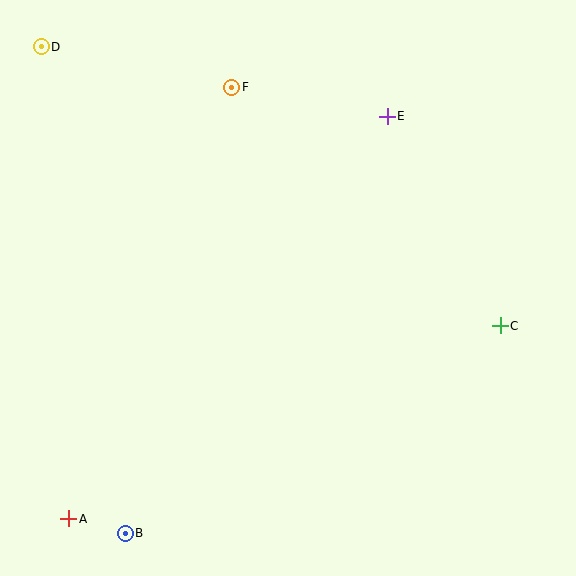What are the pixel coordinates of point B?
Point B is at (125, 533).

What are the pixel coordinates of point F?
Point F is at (232, 87).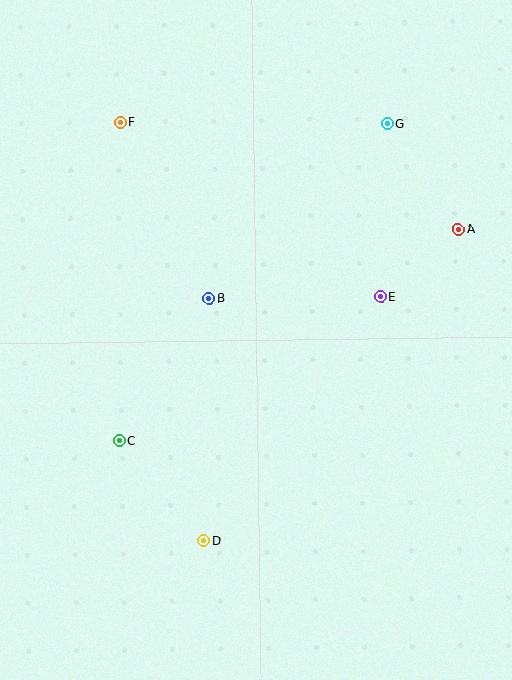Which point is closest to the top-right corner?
Point G is closest to the top-right corner.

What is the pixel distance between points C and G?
The distance between C and G is 414 pixels.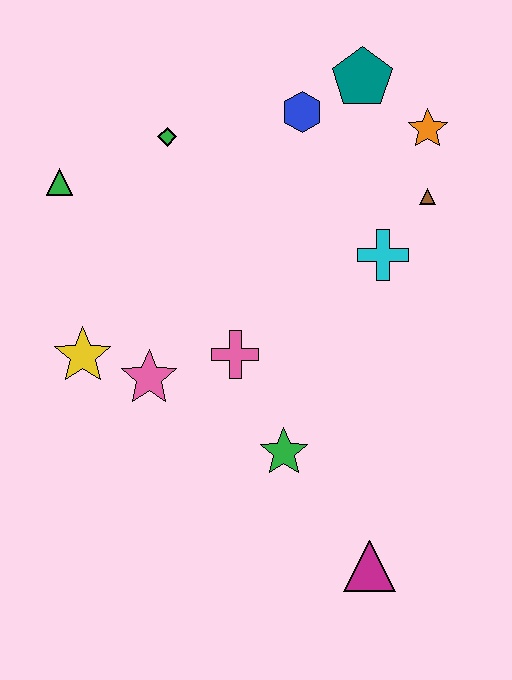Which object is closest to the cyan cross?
The brown triangle is closest to the cyan cross.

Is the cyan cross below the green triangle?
Yes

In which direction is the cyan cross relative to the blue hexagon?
The cyan cross is below the blue hexagon.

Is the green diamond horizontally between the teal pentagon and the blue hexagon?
No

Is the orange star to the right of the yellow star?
Yes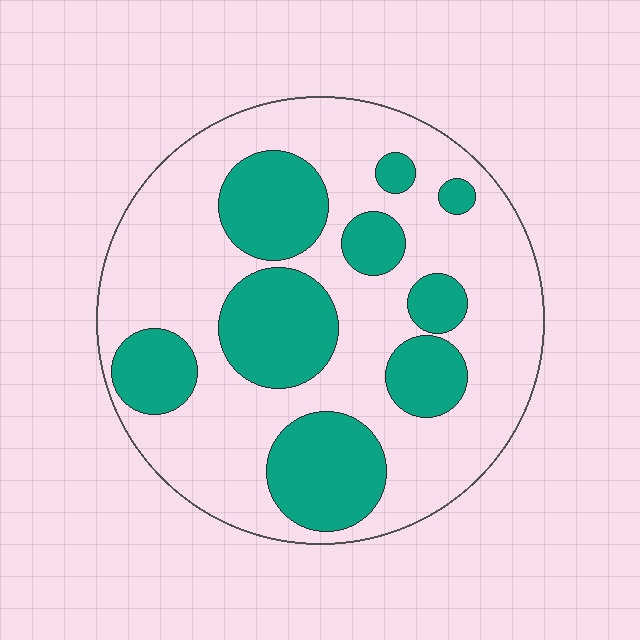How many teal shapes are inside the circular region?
9.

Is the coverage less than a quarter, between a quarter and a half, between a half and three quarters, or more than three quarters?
Between a quarter and a half.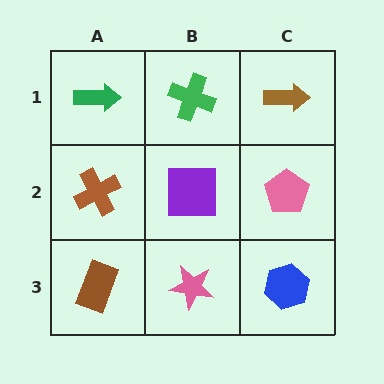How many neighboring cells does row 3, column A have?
2.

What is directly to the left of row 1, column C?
A green cross.